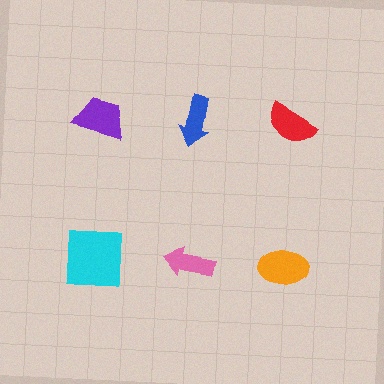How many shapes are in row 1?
3 shapes.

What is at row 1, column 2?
A blue arrow.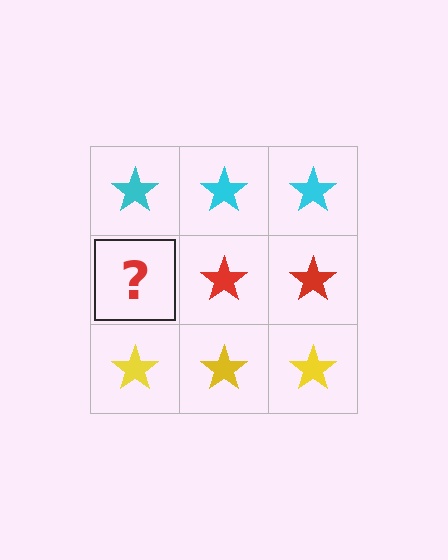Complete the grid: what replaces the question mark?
The question mark should be replaced with a red star.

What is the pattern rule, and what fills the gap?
The rule is that each row has a consistent color. The gap should be filled with a red star.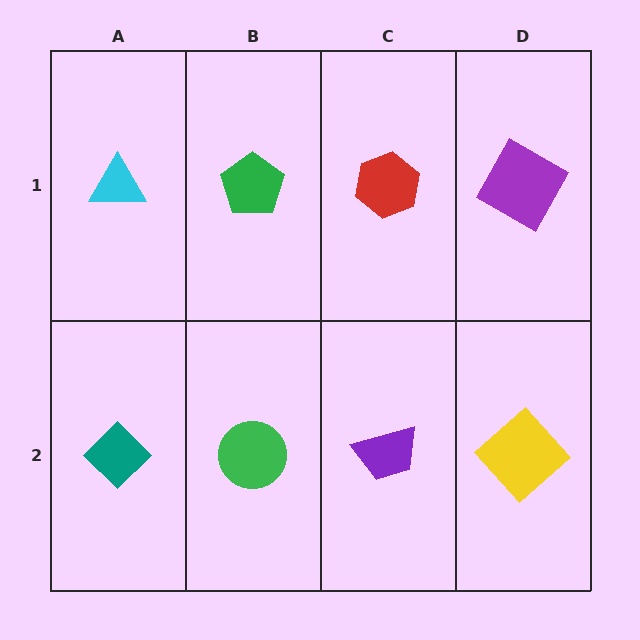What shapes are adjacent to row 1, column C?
A purple trapezoid (row 2, column C), a green pentagon (row 1, column B), a purple square (row 1, column D).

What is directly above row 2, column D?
A purple square.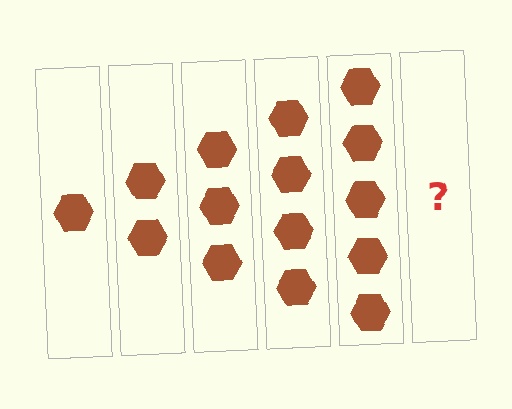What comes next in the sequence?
The next element should be 6 hexagons.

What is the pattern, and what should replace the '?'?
The pattern is that each step adds one more hexagon. The '?' should be 6 hexagons.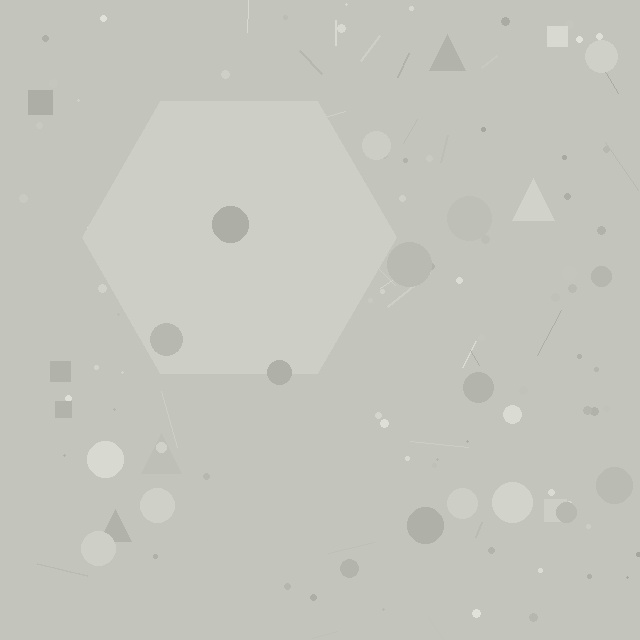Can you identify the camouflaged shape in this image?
The camouflaged shape is a hexagon.